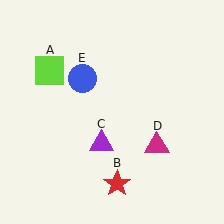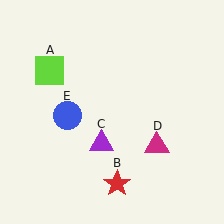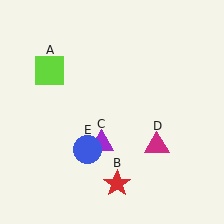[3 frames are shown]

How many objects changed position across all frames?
1 object changed position: blue circle (object E).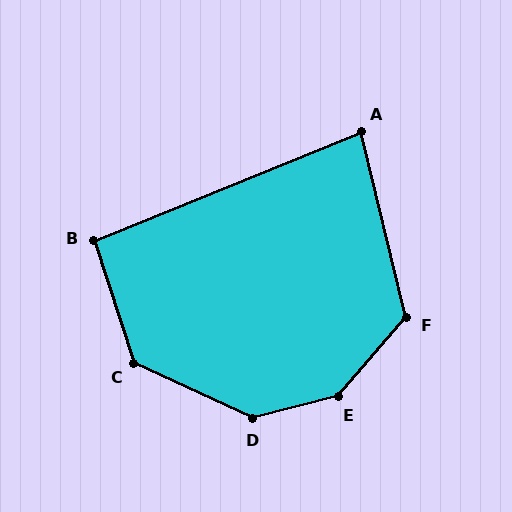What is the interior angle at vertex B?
Approximately 94 degrees (approximately right).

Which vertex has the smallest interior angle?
A, at approximately 82 degrees.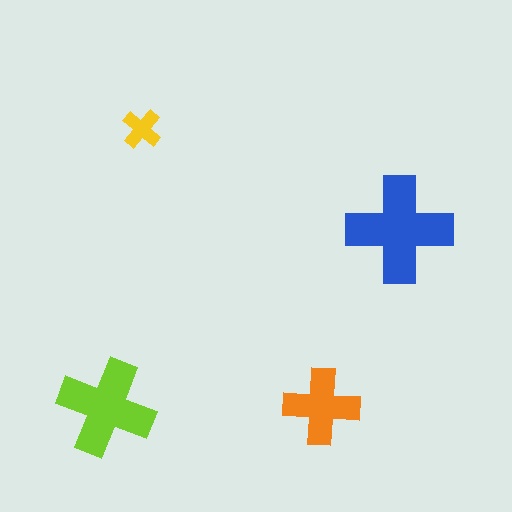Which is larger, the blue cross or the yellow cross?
The blue one.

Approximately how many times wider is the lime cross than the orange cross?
About 1.5 times wider.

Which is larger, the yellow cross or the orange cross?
The orange one.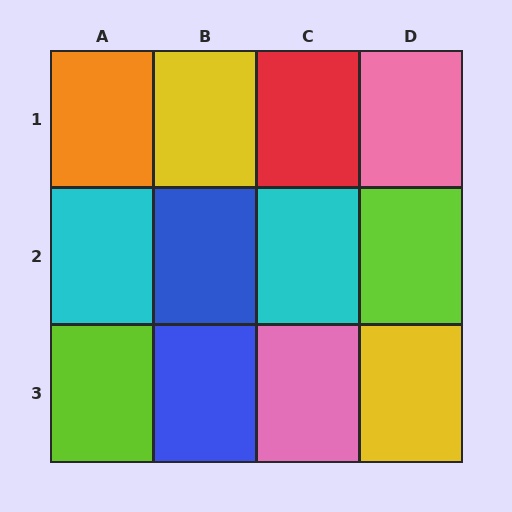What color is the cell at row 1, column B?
Yellow.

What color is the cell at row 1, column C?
Red.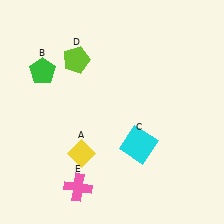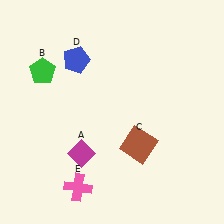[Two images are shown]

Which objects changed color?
A changed from yellow to magenta. C changed from cyan to brown. D changed from lime to blue.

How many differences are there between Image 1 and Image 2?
There are 3 differences between the two images.